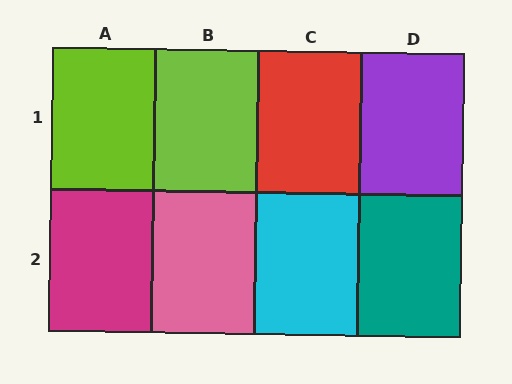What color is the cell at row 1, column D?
Purple.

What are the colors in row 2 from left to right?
Magenta, pink, cyan, teal.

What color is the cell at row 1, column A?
Lime.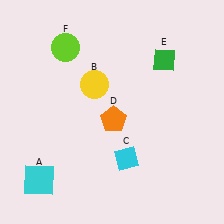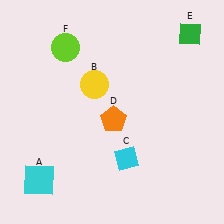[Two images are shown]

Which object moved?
The green diamond (E) moved up.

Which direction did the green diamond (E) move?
The green diamond (E) moved up.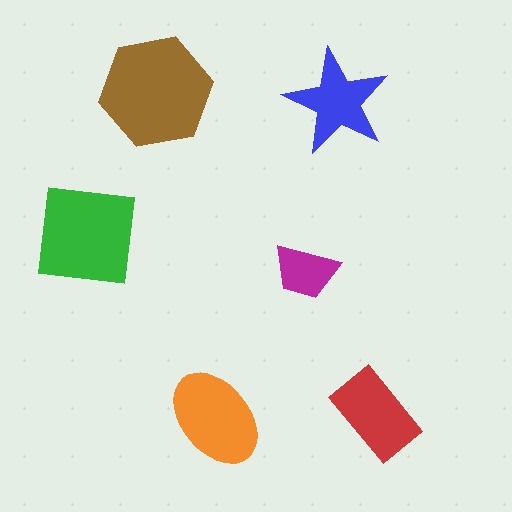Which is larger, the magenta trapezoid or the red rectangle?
The red rectangle.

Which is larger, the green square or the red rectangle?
The green square.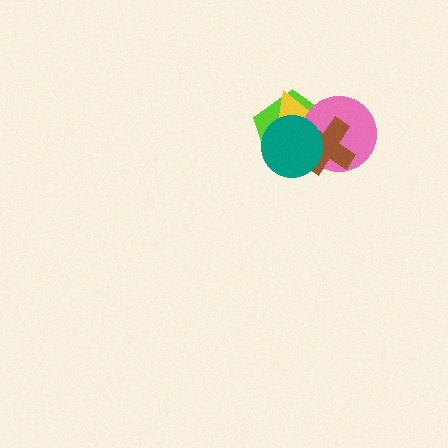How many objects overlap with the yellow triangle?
4 objects overlap with the yellow triangle.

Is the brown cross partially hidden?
Yes, it is partially covered by another shape.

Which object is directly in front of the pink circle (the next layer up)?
The brown cross is directly in front of the pink circle.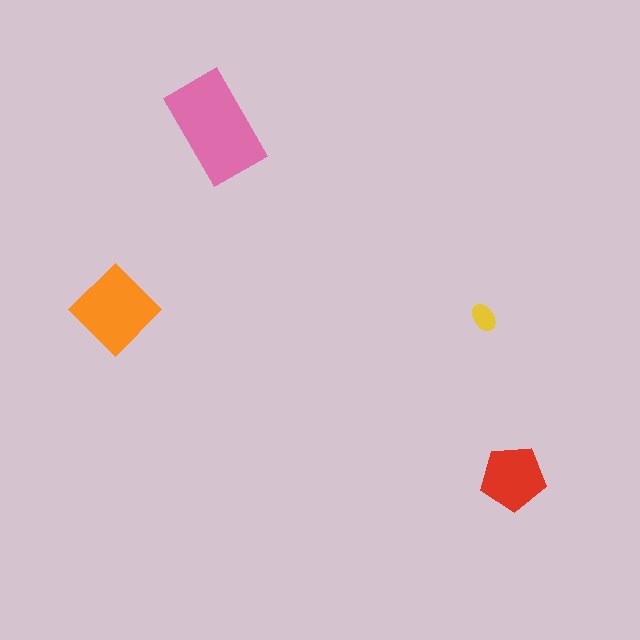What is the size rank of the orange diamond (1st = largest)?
2nd.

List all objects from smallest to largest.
The yellow ellipse, the red pentagon, the orange diamond, the pink rectangle.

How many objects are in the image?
There are 4 objects in the image.